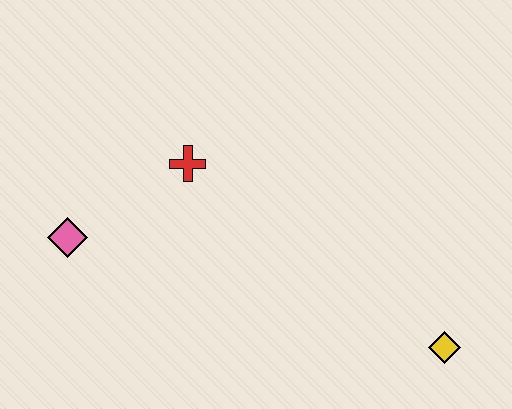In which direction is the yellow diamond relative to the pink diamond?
The yellow diamond is to the right of the pink diamond.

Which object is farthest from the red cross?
The yellow diamond is farthest from the red cross.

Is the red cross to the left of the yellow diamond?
Yes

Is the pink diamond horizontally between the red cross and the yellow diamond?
No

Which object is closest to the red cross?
The pink diamond is closest to the red cross.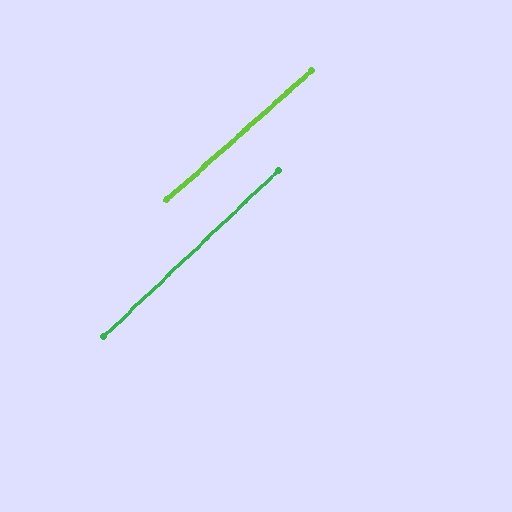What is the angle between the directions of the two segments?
Approximately 2 degrees.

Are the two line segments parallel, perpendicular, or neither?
Parallel — their directions differ by only 1.7°.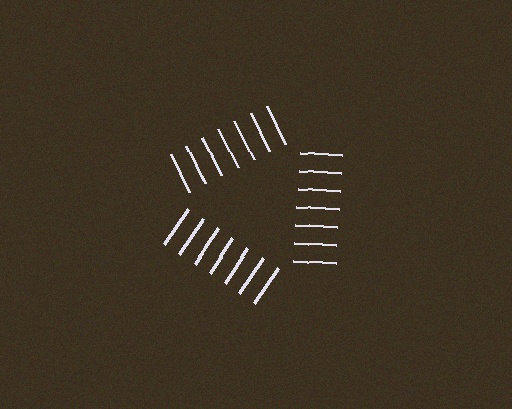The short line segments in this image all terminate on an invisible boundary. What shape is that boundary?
An illusory triangle — the line segments terminate on its edges but no continuous stroke is drawn.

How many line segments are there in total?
21 — 7 along each of the 3 edges.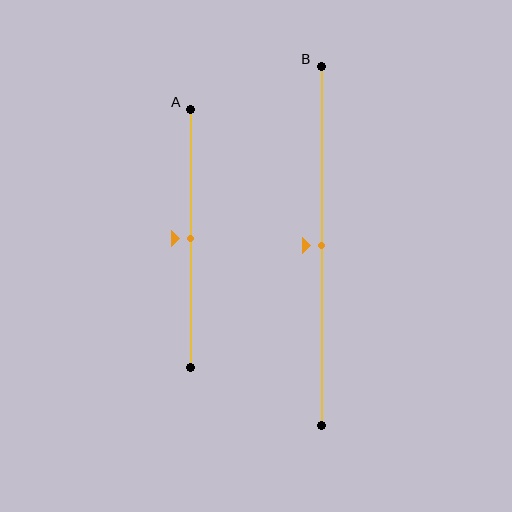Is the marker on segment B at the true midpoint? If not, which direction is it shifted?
Yes, the marker on segment B is at the true midpoint.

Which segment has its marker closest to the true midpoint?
Segment A has its marker closest to the true midpoint.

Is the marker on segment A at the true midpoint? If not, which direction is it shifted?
Yes, the marker on segment A is at the true midpoint.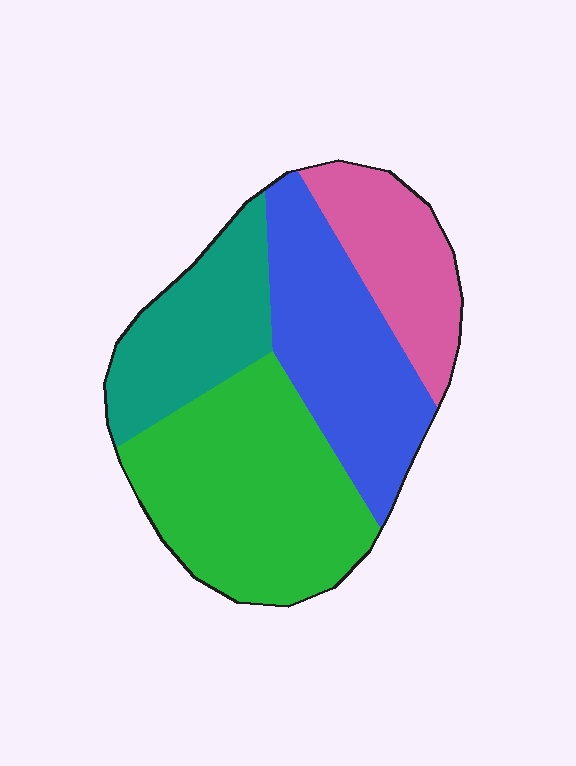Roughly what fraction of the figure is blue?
Blue takes up between a sixth and a third of the figure.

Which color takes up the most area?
Green, at roughly 35%.